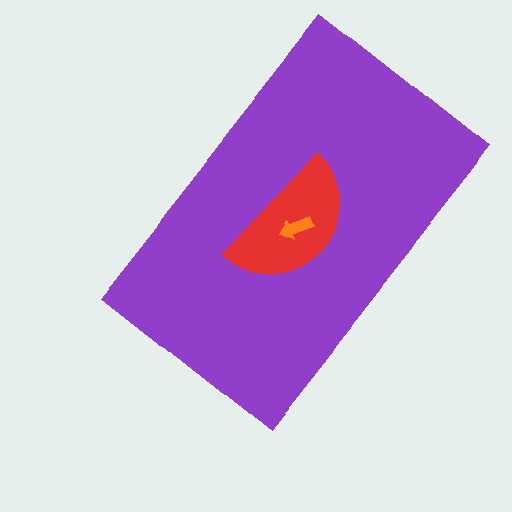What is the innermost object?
The orange arrow.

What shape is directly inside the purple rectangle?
The red semicircle.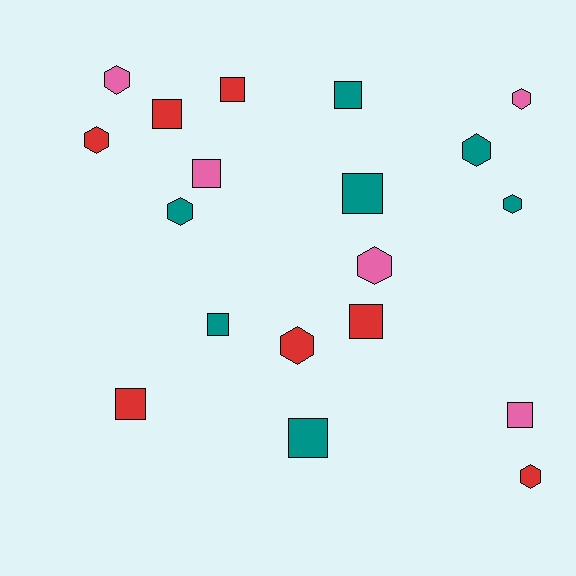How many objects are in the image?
There are 19 objects.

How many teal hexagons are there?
There are 3 teal hexagons.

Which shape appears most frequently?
Square, with 10 objects.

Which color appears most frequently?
Teal, with 7 objects.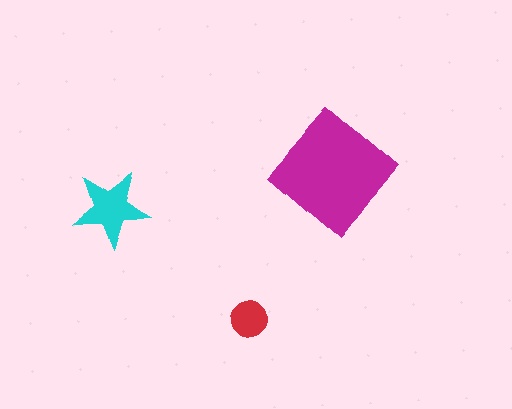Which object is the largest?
The magenta diamond.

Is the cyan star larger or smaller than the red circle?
Larger.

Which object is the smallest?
The red circle.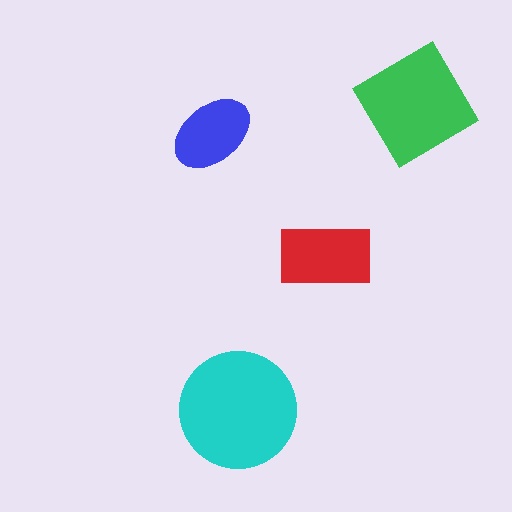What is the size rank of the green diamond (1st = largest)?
2nd.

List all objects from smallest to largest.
The blue ellipse, the red rectangle, the green diamond, the cyan circle.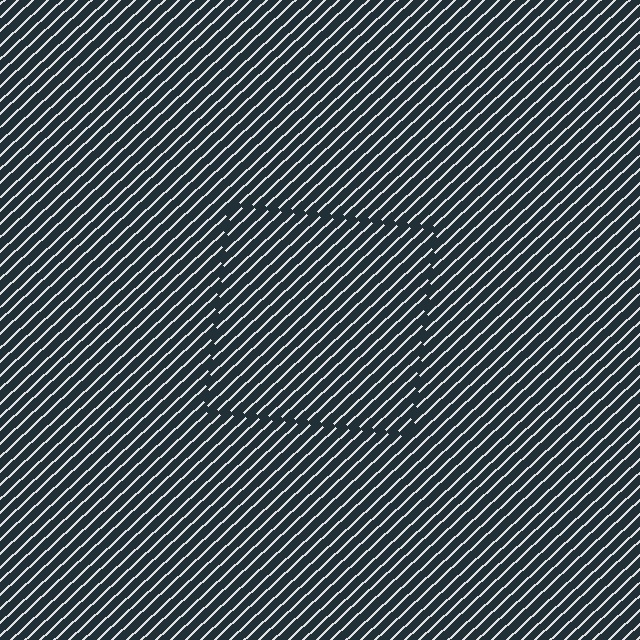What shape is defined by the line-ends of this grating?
An illusory square. The interior of the shape contains the same grating, shifted by half a period — the contour is defined by the phase discontinuity where line-ends from the inner and outer gratings abut.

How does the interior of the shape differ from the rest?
The interior of the shape contains the same grating, shifted by half a period — the contour is defined by the phase discontinuity where line-ends from the inner and outer gratings abut.